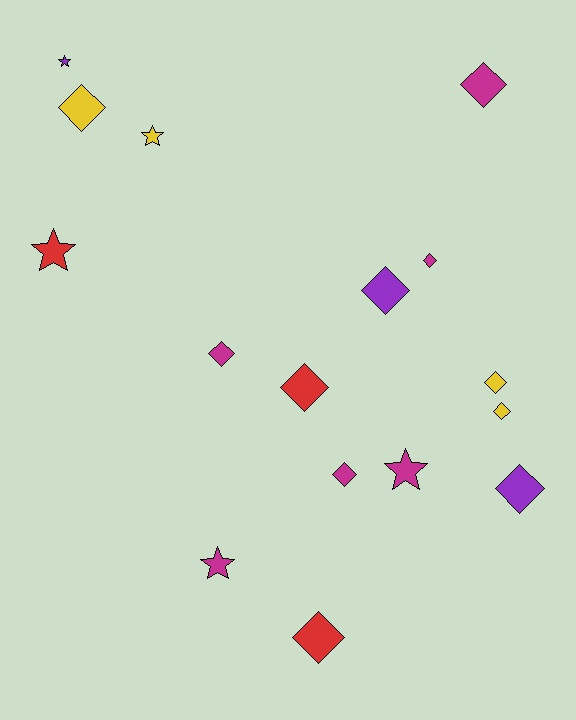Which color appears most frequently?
Magenta, with 6 objects.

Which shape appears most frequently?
Diamond, with 11 objects.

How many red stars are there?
There is 1 red star.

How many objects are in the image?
There are 16 objects.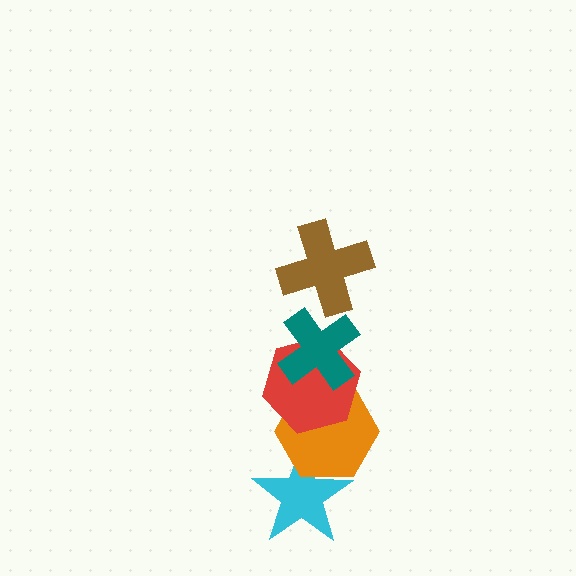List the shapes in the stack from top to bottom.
From top to bottom: the brown cross, the teal cross, the red hexagon, the orange hexagon, the cyan star.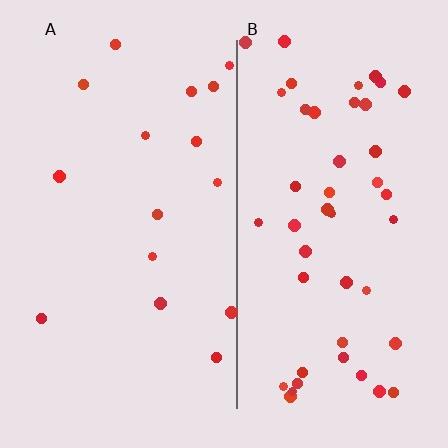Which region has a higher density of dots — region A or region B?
B (the right).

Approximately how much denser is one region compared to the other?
Approximately 2.9× — region B over region A.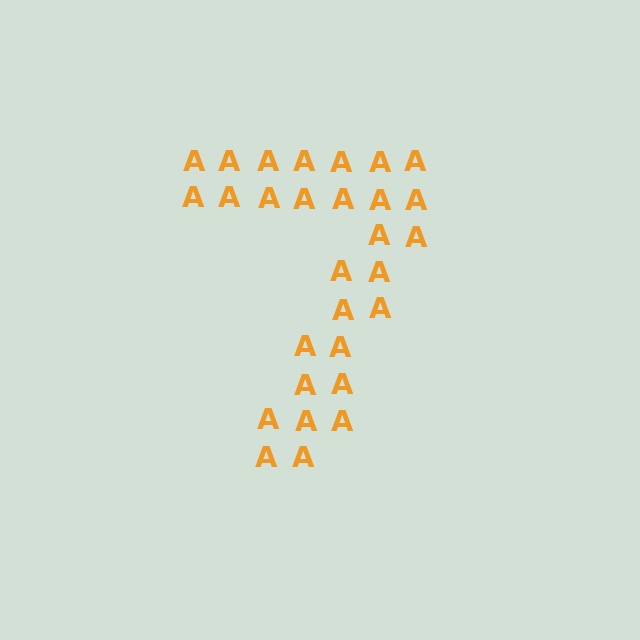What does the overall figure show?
The overall figure shows the digit 7.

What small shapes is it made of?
It is made of small letter A's.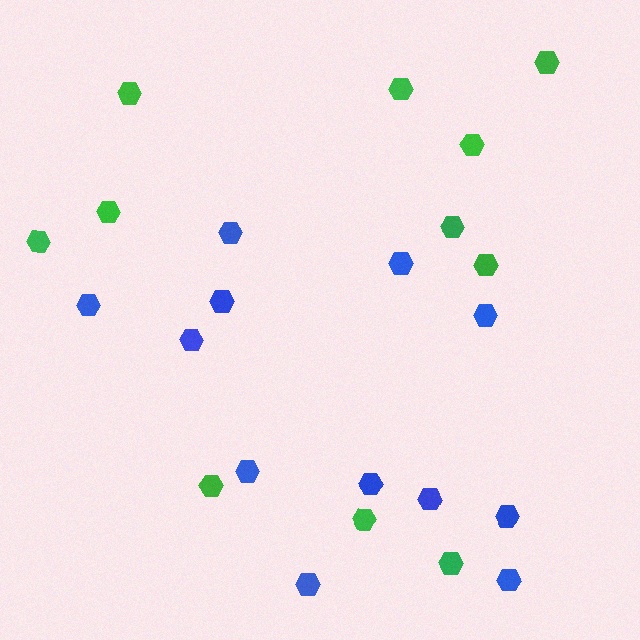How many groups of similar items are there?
There are 2 groups: one group of green hexagons (11) and one group of blue hexagons (12).